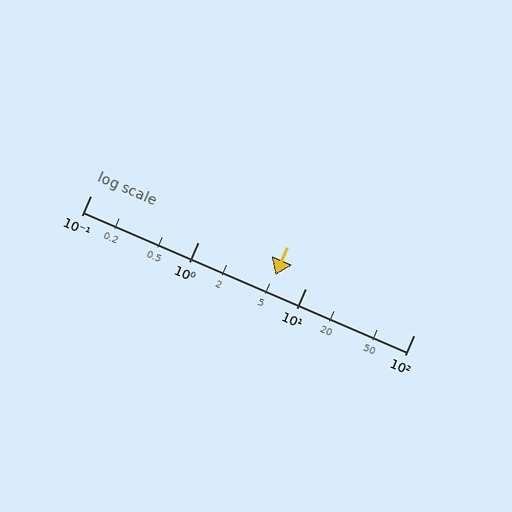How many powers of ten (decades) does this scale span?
The scale spans 3 decades, from 0.1 to 100.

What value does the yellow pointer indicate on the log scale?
The pointer indicates approximately 5.2.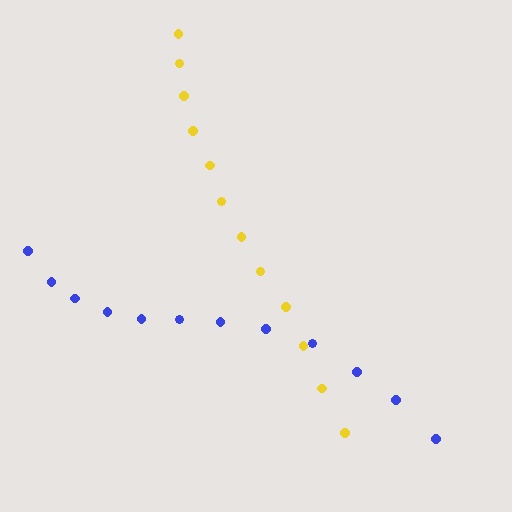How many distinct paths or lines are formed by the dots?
There are 2 distinct paths.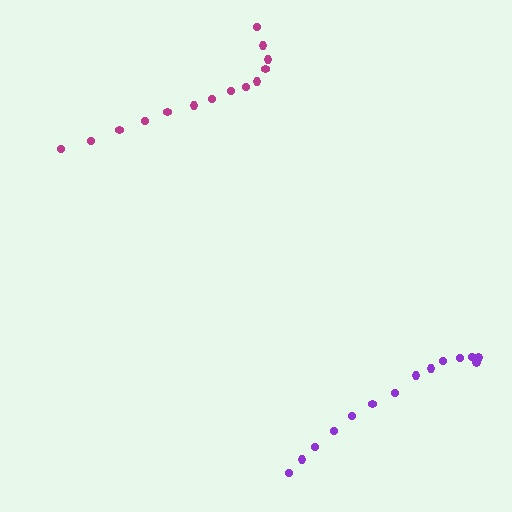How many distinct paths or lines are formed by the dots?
There are 2 distinct paths.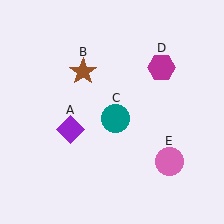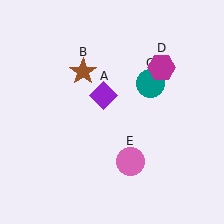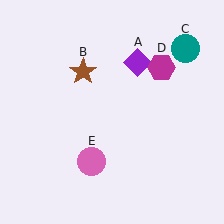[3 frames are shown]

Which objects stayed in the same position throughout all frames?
Brown star (object B) and magenta hexagon (object D) remained stationary.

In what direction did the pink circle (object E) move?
The pink circle (object E) moved left.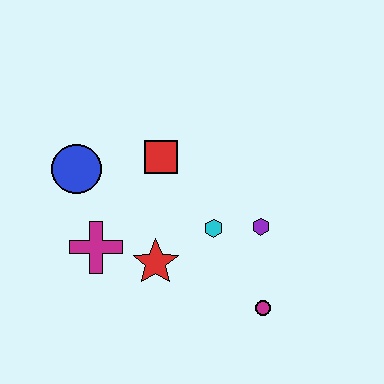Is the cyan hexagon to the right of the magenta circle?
No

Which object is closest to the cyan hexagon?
The purple hexagon is closest to the cyan hexagon.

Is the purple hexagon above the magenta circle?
Yes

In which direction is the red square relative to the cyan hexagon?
The red square is above the cyan hexagon.